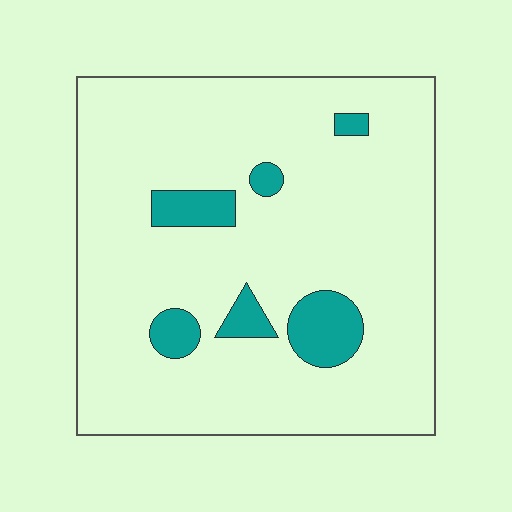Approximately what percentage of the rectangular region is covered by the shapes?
Approximately 10%.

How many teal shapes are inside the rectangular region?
6.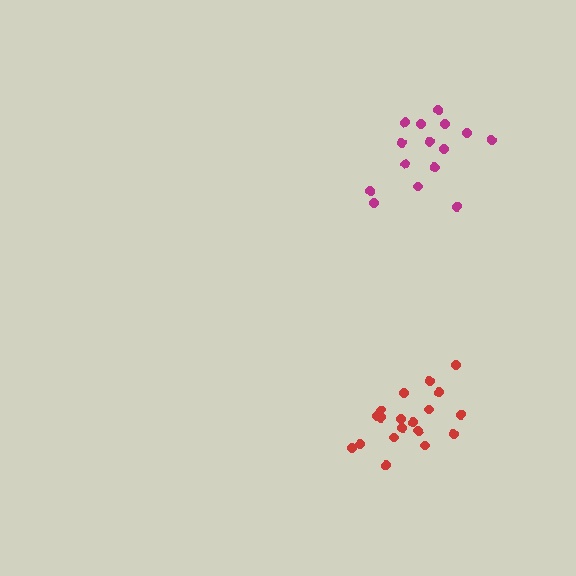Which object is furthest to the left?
The red cluster is leftmost.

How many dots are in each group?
Group 1: 15 dots, Group 2: 19 dots (34 total).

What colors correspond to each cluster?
The clusters are colored: magenta, red.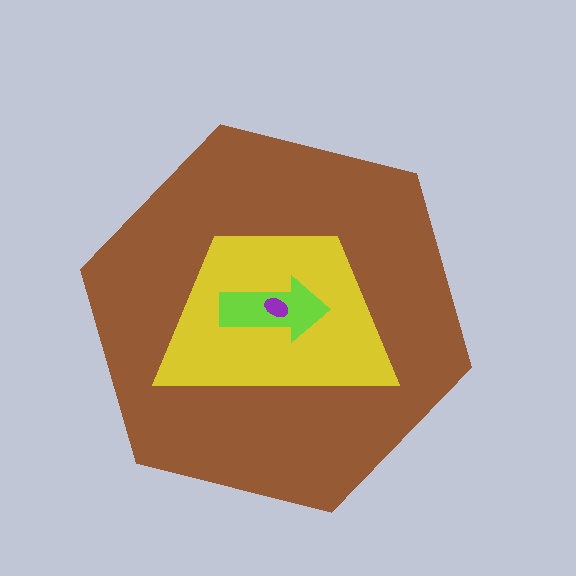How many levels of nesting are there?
4.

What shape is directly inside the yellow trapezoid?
The lime arrow.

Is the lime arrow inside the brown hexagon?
Yes.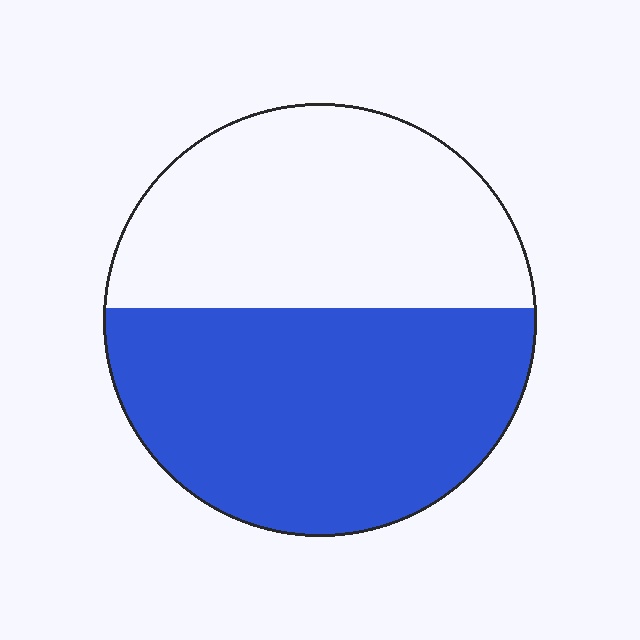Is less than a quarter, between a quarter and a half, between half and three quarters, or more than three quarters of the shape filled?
Between half and three quarters.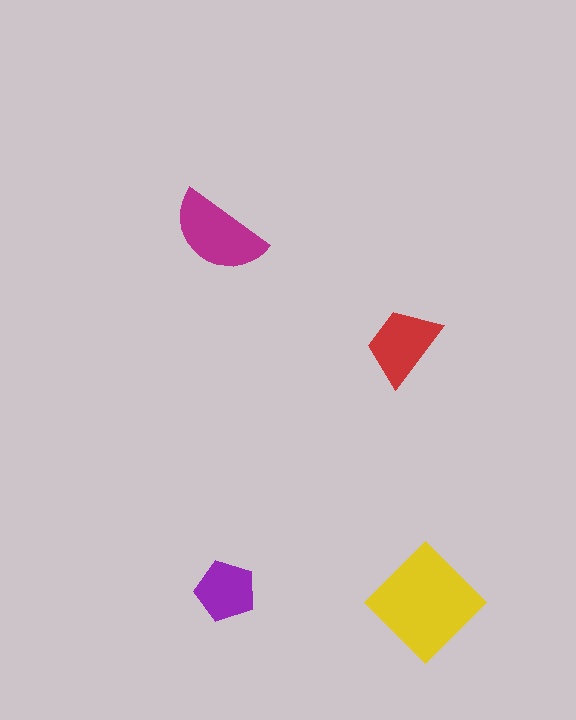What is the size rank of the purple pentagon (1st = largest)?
4th.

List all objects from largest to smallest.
The yellow diamond, the magenta semicircle, the red trapezoid, the purple pentagon.